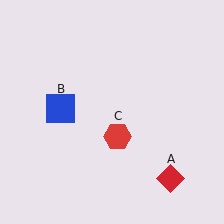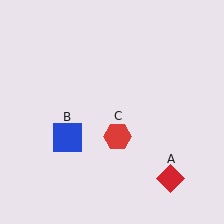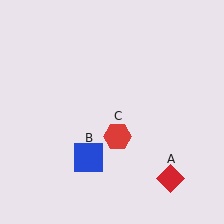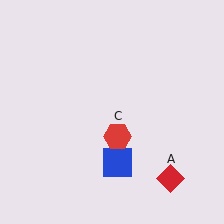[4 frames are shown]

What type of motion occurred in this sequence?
The blue square (object B) rotated counterclockwise around the center of the scene.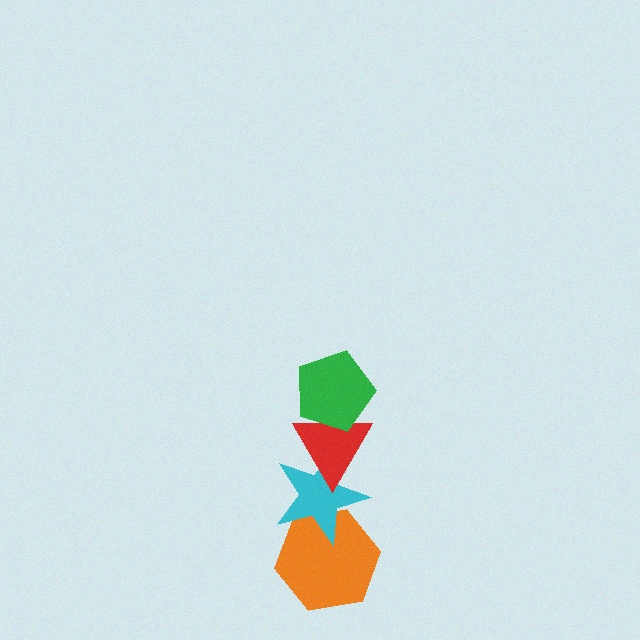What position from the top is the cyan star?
The cyan star is 3rd from the top.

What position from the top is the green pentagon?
The green pentagon is 1st from the top.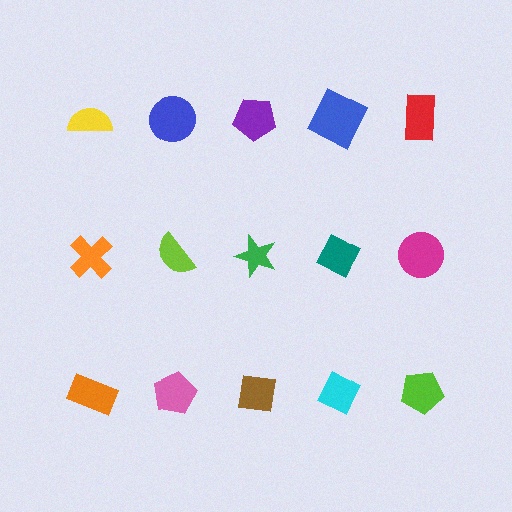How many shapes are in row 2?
5 shapes.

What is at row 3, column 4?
A cyan diamond.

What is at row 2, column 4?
A teal diamond.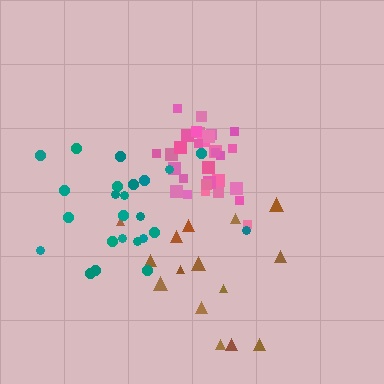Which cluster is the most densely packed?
Pink.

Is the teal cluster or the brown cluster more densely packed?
Teal.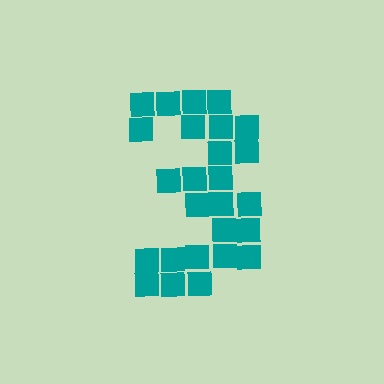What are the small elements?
The small elements are squares.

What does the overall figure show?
The overall figure shows the digit 3.